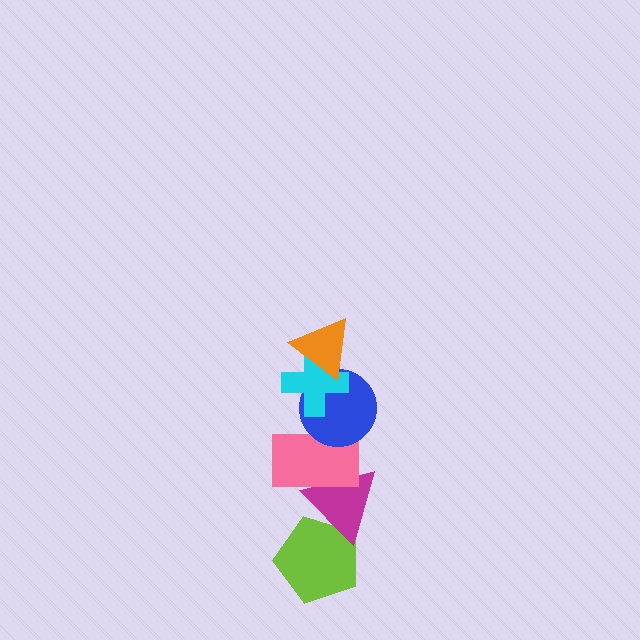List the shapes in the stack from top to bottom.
From top to bottom: the orange triangle, the cyan cross, the blue circle, the pink rectangle, the magenta triangle, the lime pentagon.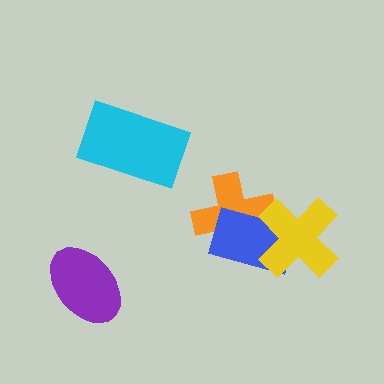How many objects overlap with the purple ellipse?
0 objects overlap with the purple ellipse.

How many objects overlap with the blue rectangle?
2 objects overlap with the blue rectangle.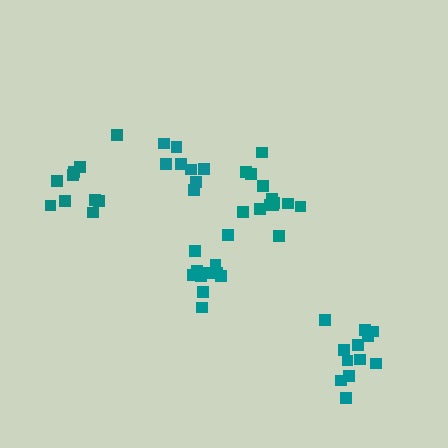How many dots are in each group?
Group 1: 8 dots, Group 2: 10 dots, Group 3: 13 dots, Group 4: 12 dots, Group 5: 11 dots (54 total).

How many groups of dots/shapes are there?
There are 5 groups.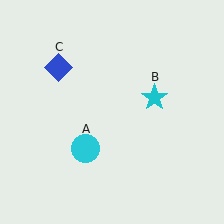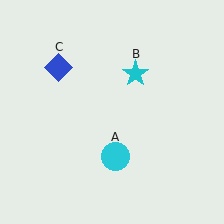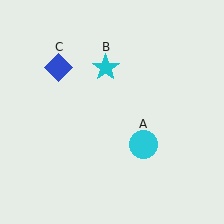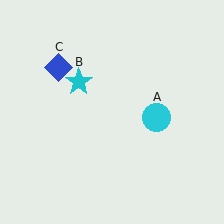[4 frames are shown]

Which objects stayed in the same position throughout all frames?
Blue diamond (object C) remained stationary.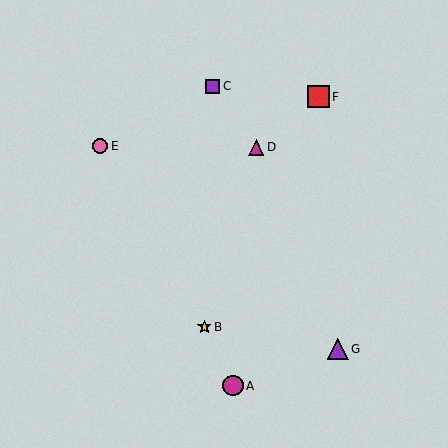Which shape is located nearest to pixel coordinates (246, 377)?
The magenta circle (labeled A) at (233, 386) is nearest to that location.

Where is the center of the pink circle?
The center of the pink circle is at (100, 146).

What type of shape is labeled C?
Shape C is a purple square.